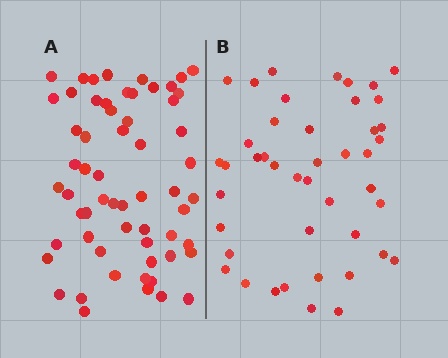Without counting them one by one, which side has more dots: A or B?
Region A (the left region) has more dots.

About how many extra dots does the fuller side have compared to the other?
Region A has approximately 15 more dots than region B.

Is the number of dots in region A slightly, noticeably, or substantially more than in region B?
Region A has noticeably more, but not dramatically so. The ratio is roughly 1.4 to 1.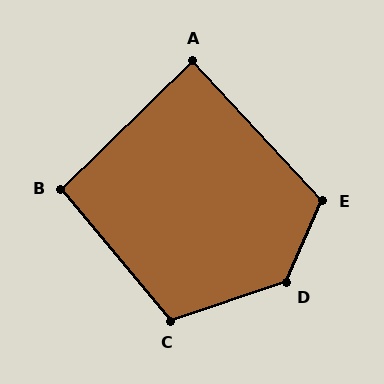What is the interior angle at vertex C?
Approximately 111 degrees (obtuse).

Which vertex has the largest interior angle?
D, at approximately 132 degrees.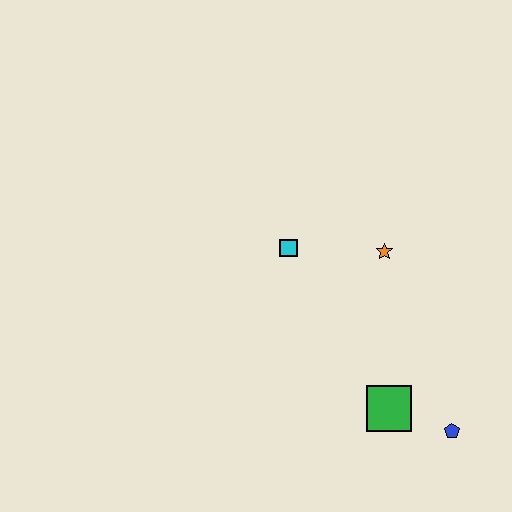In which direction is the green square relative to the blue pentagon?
The green square is to the left of the blue pentagon.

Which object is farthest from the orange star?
The blue pentagon is farthest from the orange star.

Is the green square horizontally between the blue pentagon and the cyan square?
Yes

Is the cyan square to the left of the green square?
Yes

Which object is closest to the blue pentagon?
The green square is closest to the blue pentagon.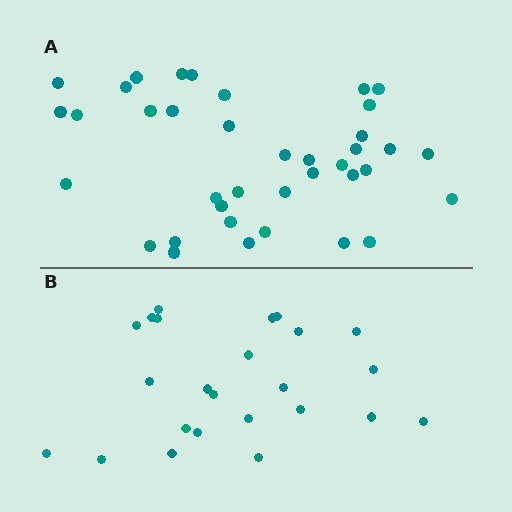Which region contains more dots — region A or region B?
Region A (the top region) has more dots.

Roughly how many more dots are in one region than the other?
Region A has approximately 15 more dots than region B.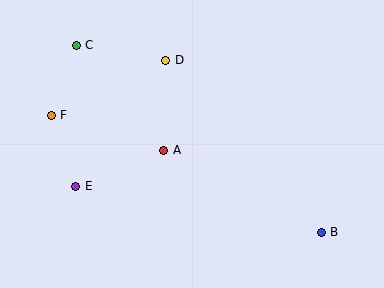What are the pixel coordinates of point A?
Point A is at (164, 150).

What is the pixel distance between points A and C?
The distance between A and C is 137 pixels.